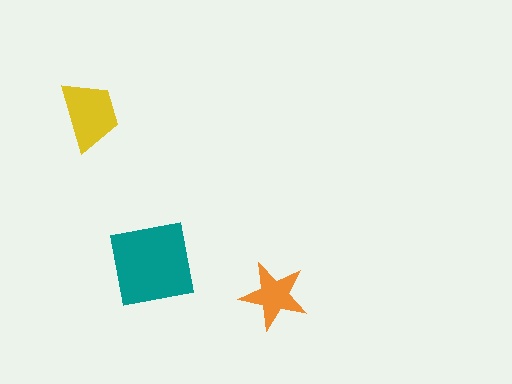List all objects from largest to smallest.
The teal square, the yellow trapezoid, the orange star.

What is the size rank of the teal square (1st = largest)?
1st.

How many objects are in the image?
There are 3 objects in the image.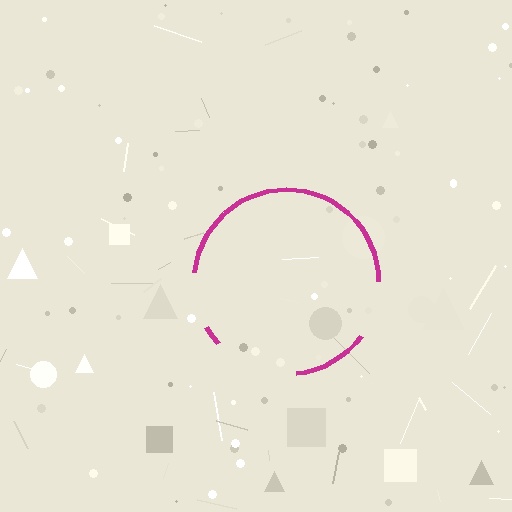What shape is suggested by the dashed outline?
The dashed outline suggests a circle.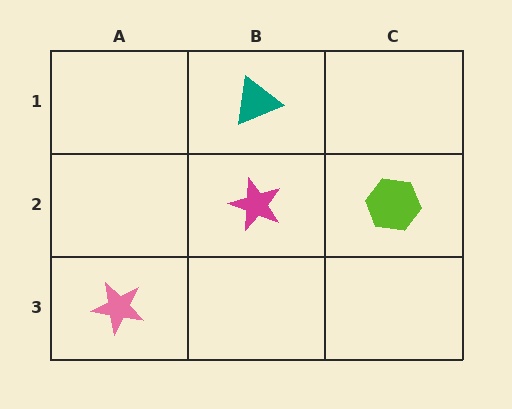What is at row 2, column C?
A lime hexagon.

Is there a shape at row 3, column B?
No, that cell is empty.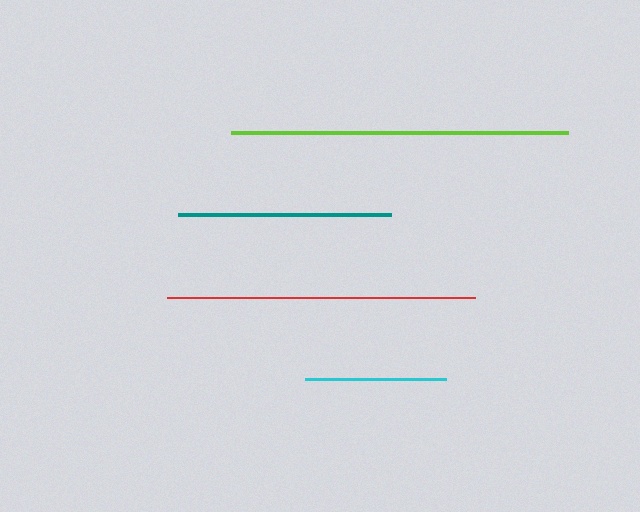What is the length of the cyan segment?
The cyan segment is approximately 141 pixels long.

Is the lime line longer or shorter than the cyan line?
The lime line is longer than the cyan line.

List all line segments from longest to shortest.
From longest to shortest: lime, red, teal, cyan.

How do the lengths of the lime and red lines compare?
The lime and red lines are approximately the same length.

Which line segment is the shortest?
The cyan line is the shortest at approximately 141 pixels.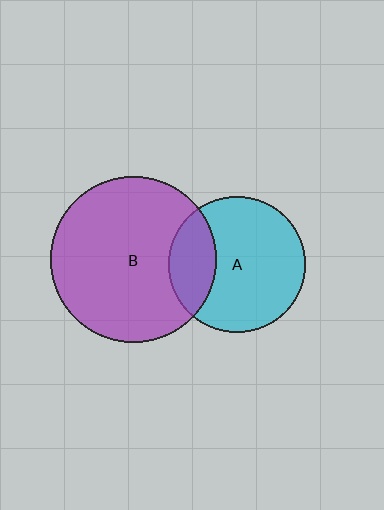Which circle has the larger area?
Circle B (purple).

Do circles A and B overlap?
Yes.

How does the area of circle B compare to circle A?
Approximately 1.5 times.